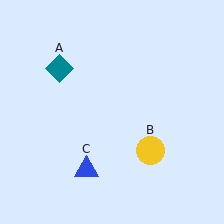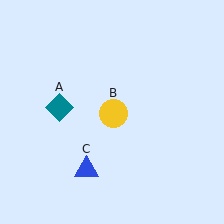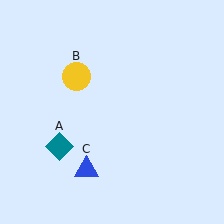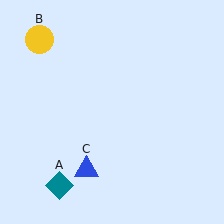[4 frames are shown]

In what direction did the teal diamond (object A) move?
The teal diamond (object A) moved down.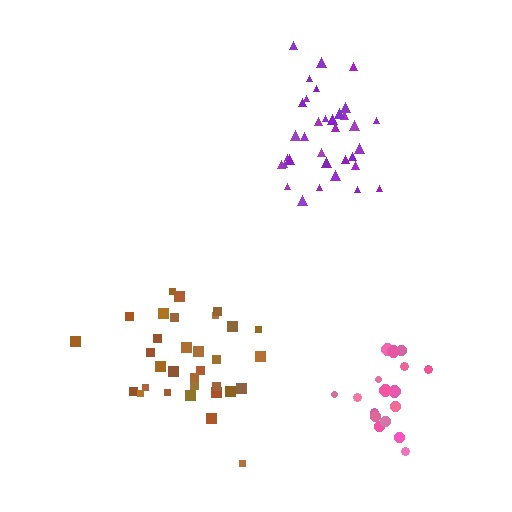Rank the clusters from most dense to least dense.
purple, brown, pink.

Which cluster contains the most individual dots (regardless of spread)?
Purple (34).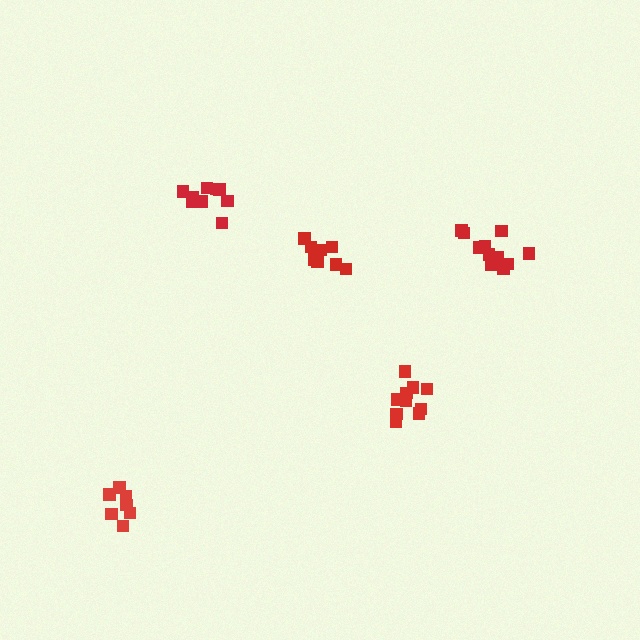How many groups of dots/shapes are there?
There are 5 groups.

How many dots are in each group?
Group 1: 11 dots, Group 2: 7 dots, Group 3: 8 dots, Group 4: 9 dots, Group 5: 10 dots (45 total).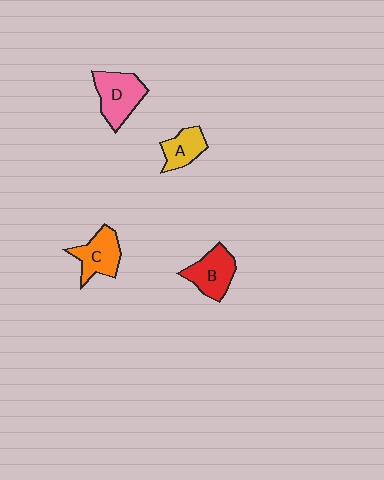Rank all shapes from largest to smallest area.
From largest to smallest: D (pink), B (red), C (orange), A (yellow).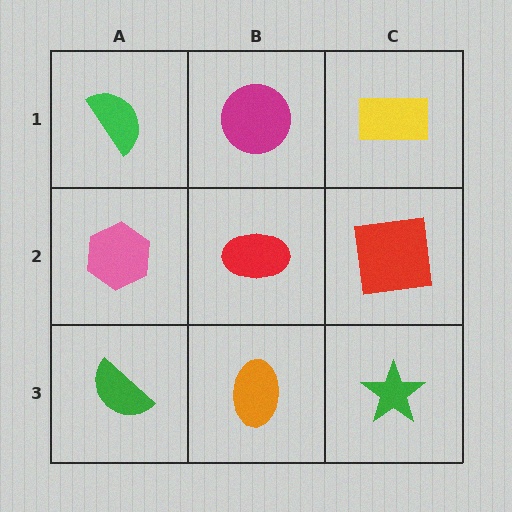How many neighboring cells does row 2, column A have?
3.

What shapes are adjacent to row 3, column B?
A red ellipse (row 2, column B), a green semicircle (row 3, column A), a green star (row 3, column C).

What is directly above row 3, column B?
A red ellipse.